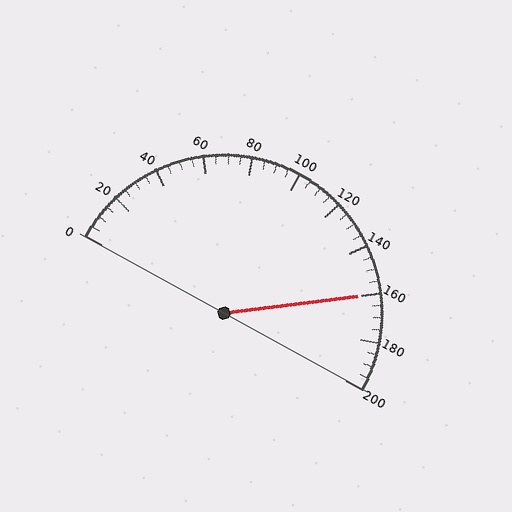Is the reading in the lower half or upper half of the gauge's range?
The reading is in the upper half of the range (0 to 200).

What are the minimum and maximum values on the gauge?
The gauge ranges from 0 to 200.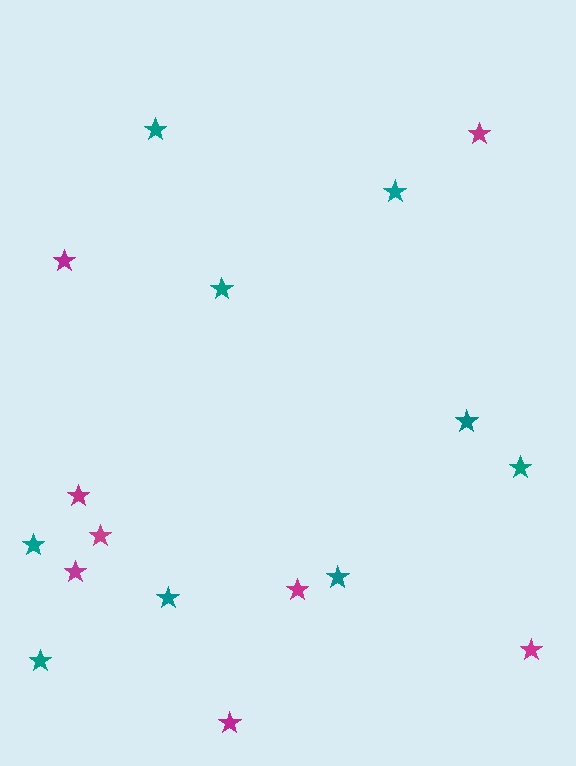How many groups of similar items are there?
There are 2 groups: one group of magenta stars (8) and one group of teal stars (9).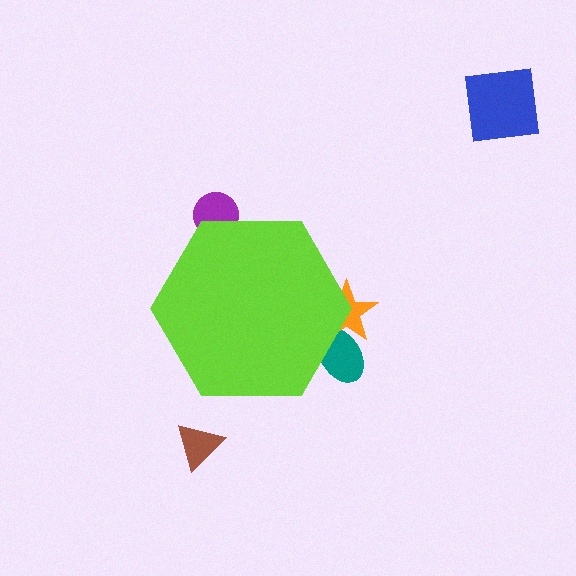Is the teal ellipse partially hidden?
Yes, the teal ellipse is partially hidden behind the lime hexagon.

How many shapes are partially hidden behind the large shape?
3 shapes are partially hidden.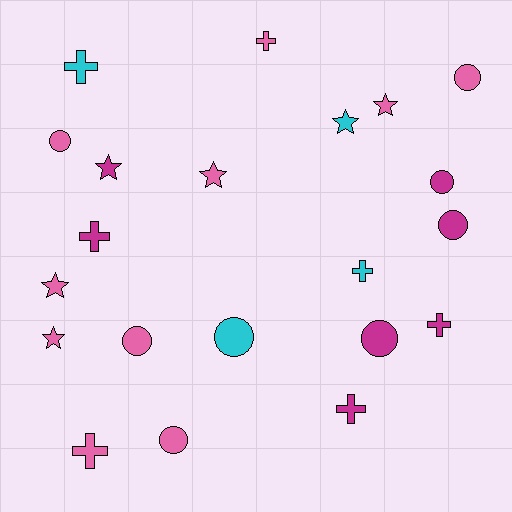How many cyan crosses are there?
There are 2 cyan crosses.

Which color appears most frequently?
Pink, with 10 objects.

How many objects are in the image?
There are 21 objects.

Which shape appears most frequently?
Circle, with 8 objects.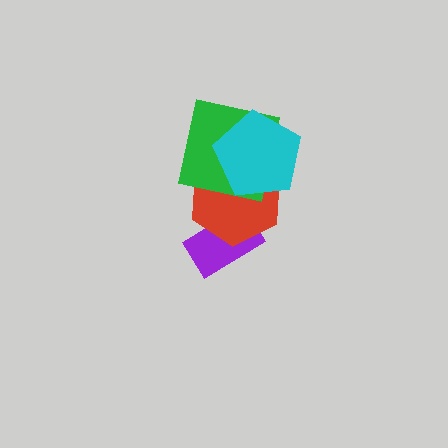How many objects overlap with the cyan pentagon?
2 objects overlap with the cyan pentagon.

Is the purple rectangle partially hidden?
Yes, it is partially covered by another shape.